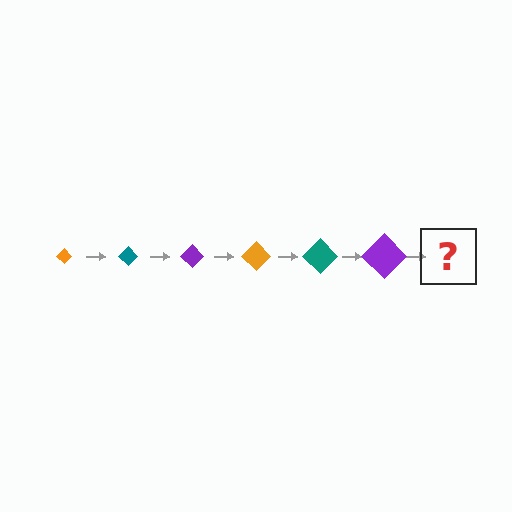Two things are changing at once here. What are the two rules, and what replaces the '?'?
The two rules are that the diamond grows larger each step and the color cycles through orange, teal, and purple. The '?' should be an orange diamond, larger than the previous one.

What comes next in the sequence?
The next element should be an orange diamond, larger than the previous one.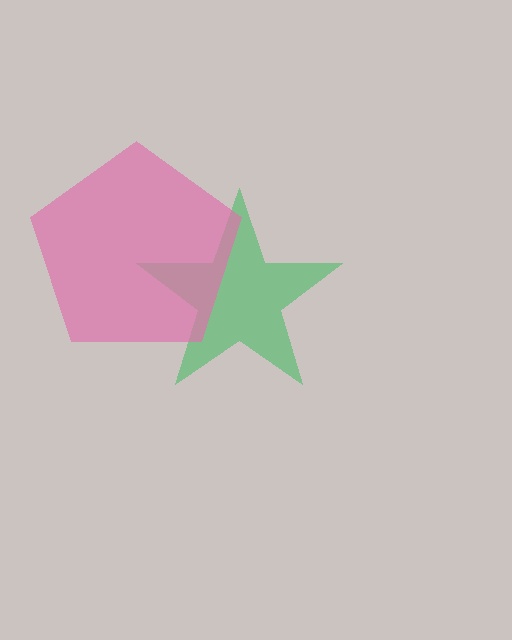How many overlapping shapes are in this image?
There are 2 overlapping shapes in the image.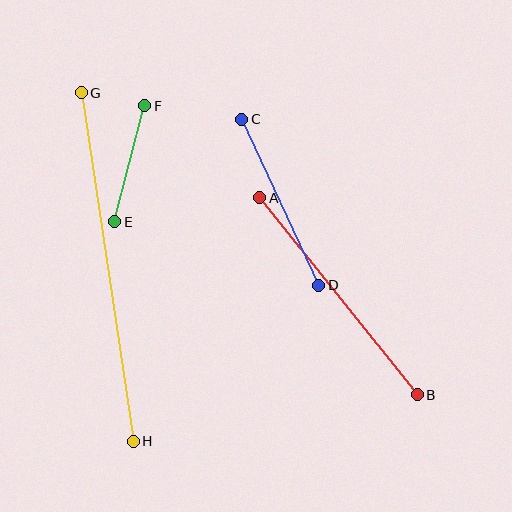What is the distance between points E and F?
The distance is approximately 120 pixels.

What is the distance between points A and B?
The distance is approximately 252 pixels.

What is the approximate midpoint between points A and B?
The midpoint is at approximately (338, 296) pixels.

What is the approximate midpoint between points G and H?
The midpoint is at approximately (107, 267) pixels.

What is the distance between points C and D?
The distance is approximately 183 pixels.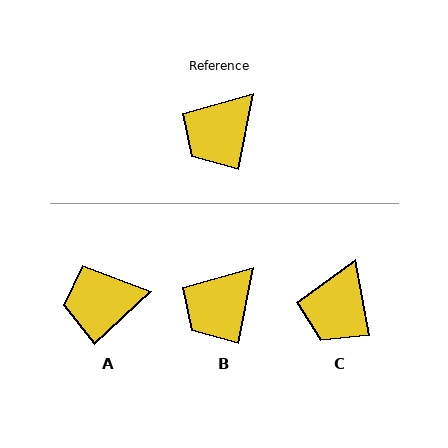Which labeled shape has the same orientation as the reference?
B.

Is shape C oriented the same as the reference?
No, it is off by about 21 degrees.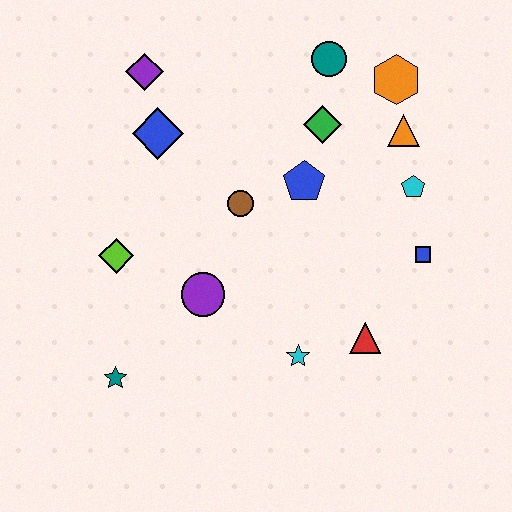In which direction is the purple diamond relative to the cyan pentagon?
The purple diamond is to the left of the cyan pentagon.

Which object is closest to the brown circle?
The blue pentagon is closest to the brown circle.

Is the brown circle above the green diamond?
No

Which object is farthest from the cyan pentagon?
The teal star is farthest from the cyan pentagon.